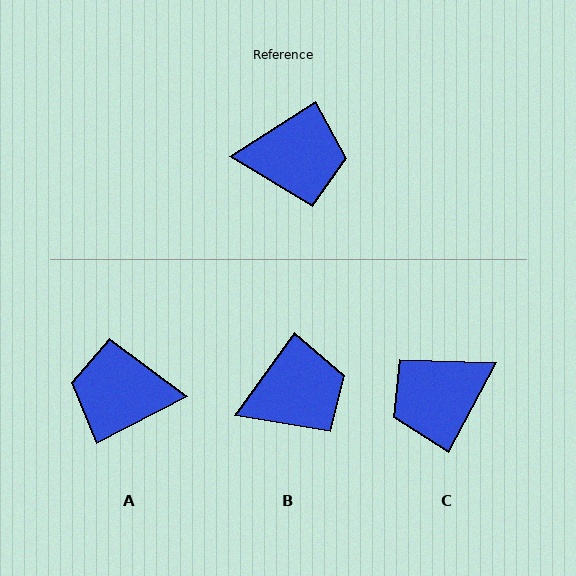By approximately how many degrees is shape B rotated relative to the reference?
Approximately 21 degrees counter-clockwise.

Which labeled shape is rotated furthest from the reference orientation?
A, about 174 degrees away.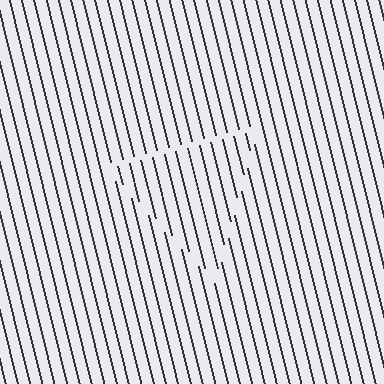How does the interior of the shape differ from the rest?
The interior of the shape contains the same grating, shifted by half a period — the contour is defined by the phase discontinuity where line-ends from the inner and outer gratings abut.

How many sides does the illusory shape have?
3 sides — the line-ends trace a triangle.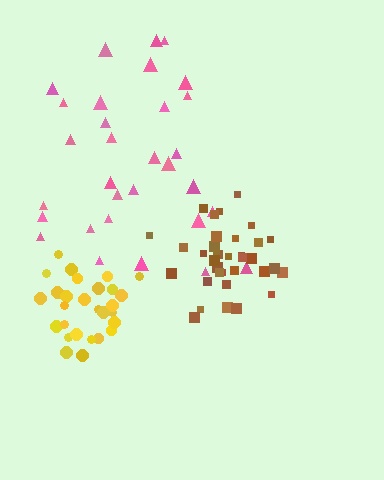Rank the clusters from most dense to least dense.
brown, yellow, pink.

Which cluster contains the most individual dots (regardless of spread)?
Brown (35).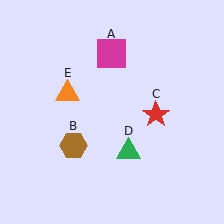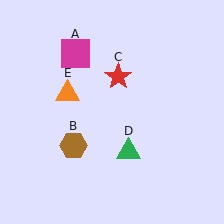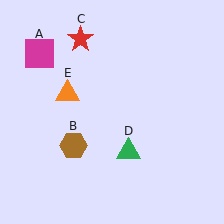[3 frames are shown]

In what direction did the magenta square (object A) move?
The magenta square (object A) moved left.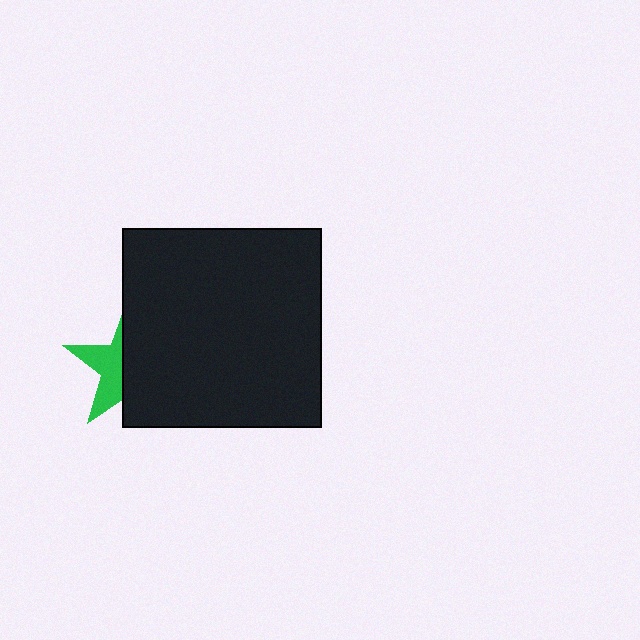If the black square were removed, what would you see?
You would see the complete green star.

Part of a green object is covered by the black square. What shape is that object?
It is a star.